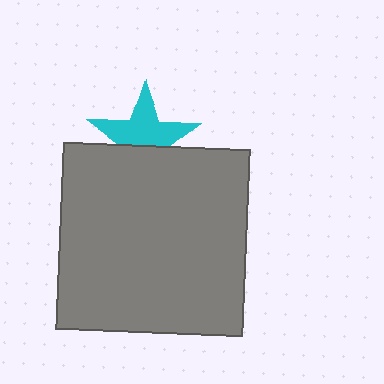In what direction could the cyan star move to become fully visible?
The cyan star could move up. That would shift it out from behind the gray square entirely.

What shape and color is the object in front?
The object in front is a gray square.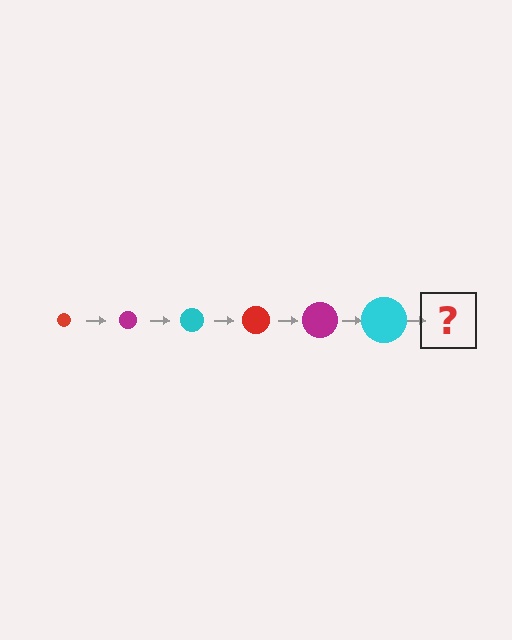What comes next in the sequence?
The next element should be a red circle, larger than the previous one.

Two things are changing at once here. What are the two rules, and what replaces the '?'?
The two rules are that the circle grows larger each step and the color cycles through red, magenta, and cyan. The '?' should be a red circle, larger than the previous one.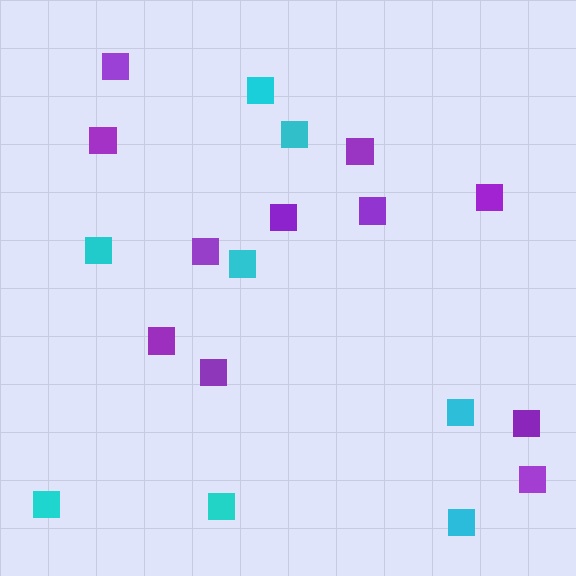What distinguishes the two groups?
There are 2 groups: one group of purple squares (11) and one group of cyan squares (8).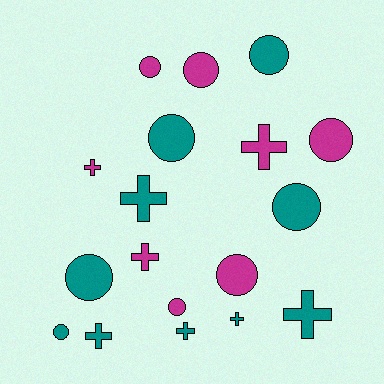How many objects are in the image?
There are 18 objects.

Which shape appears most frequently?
Circle, with 10 objects.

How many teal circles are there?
There are 5 teal circles.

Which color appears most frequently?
Teal, with 10 objects.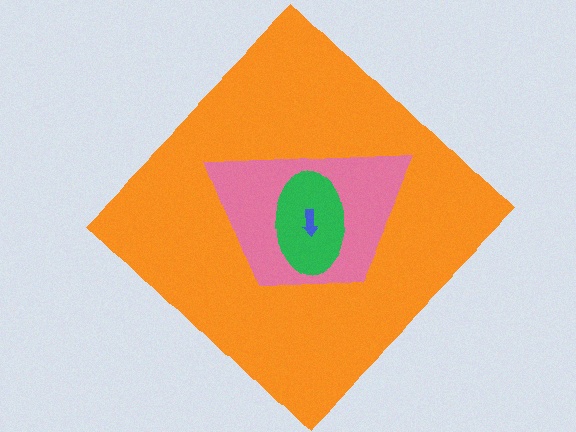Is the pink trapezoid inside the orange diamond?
Yes.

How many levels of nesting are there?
4.